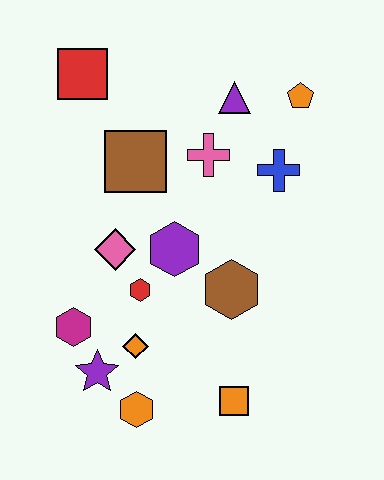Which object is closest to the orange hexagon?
The purple star is closest to the orange hexagon.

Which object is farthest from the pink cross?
The orange hexagon is farthest from the pink cross.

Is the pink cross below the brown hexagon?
No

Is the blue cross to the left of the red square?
No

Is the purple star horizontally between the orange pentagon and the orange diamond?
No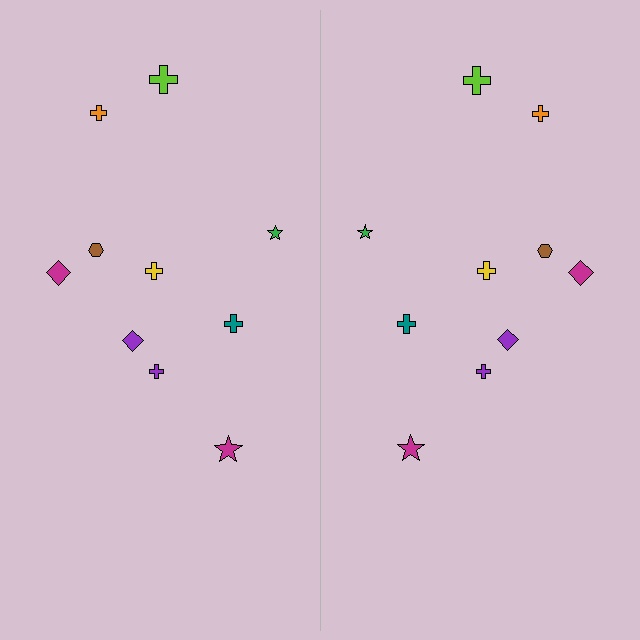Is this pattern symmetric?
Yes, this pattern has bilateral (reflection) symmetry.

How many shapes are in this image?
There are 20 shapes in this image.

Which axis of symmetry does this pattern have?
The pattern has a vertical axis of symmetry running through the center of the image.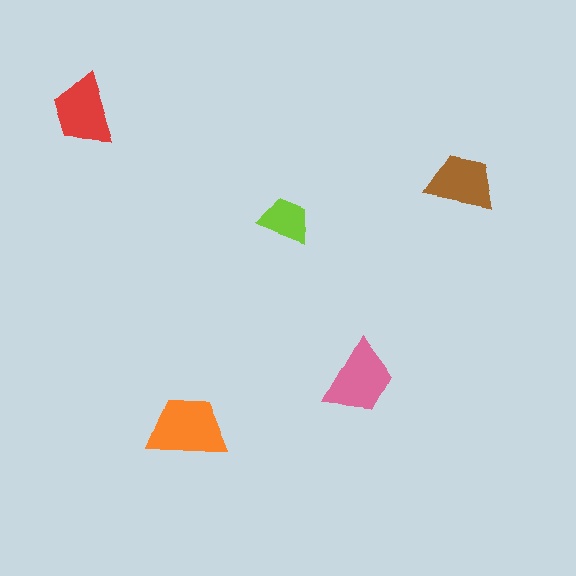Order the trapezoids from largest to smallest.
the orange one, the pink one, the red one, the brown one, the lime one.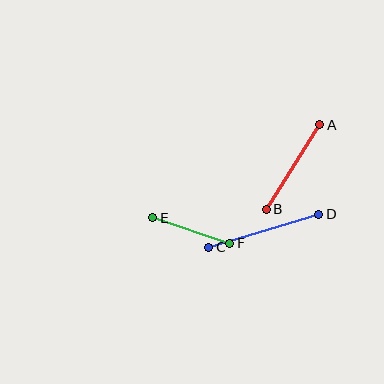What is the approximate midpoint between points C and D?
The midpoint is at approximately (264, 231) pixels.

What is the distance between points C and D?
The distance is approximately 115 pixels.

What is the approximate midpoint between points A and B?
The midpoint is at approximately (293, 167) pixels.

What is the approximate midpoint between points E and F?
The midpoint is at approximately (191, 231) pixels.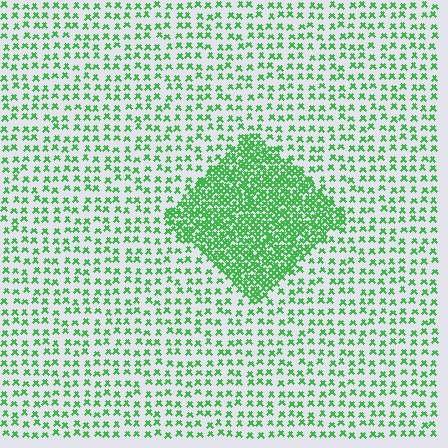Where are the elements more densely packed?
The elements are more densely packed inside the diamond boundary.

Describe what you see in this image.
The image contains small green elements arranged at two different densities. A diamond-shaped region is visible where the elements are more densely packed than the surrounding area.